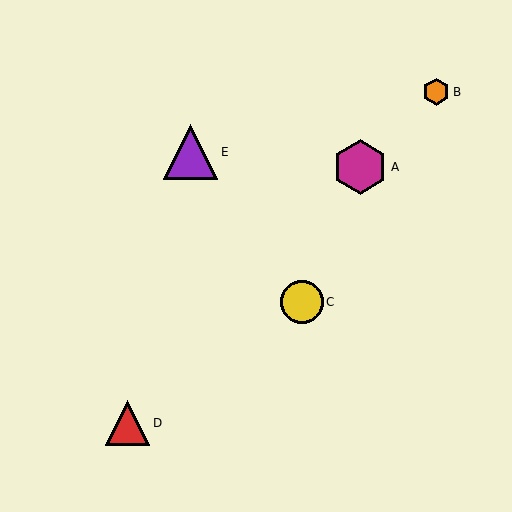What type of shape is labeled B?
Shape B is an orange hexagon.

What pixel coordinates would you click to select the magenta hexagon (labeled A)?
Click at (360, 167) to select the magenta hexagon A.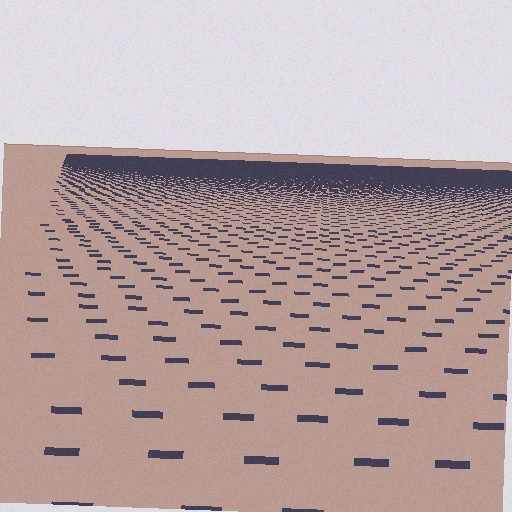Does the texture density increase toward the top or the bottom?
Density increases toward the top.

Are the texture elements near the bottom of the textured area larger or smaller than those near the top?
Larger. Near the bottom, elements are closer to the viewer and appear at a bigger on-screen size.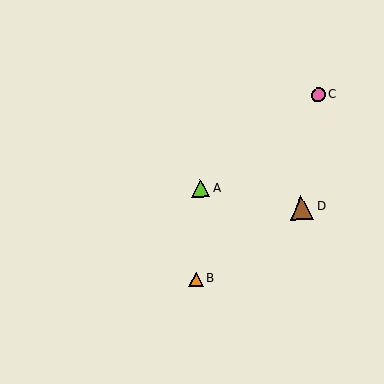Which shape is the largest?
The brown triangle (labeled D) is the largest.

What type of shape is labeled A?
Shape A is a lime triangle.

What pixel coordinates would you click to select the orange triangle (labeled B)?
Click at (196, 279) to select the orange triangle B.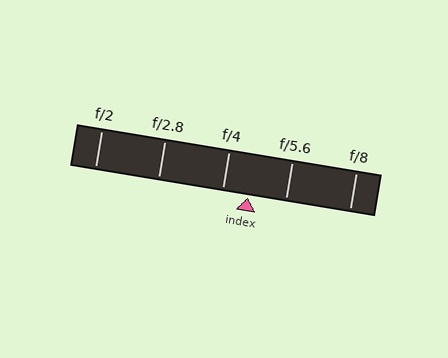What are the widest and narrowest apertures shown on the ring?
The widest aperture shown is f/2 and the narrowest is f/8.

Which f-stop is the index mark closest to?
The index mark is closest to f/4.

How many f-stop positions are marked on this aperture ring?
There are 5 f-stop positions marked.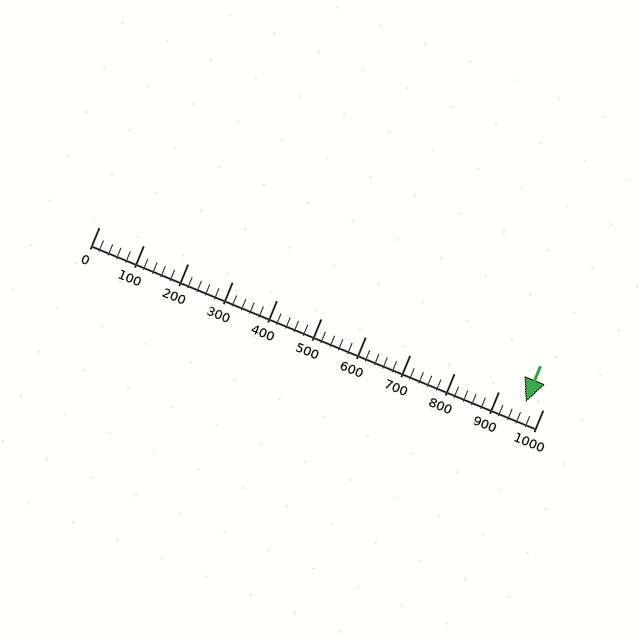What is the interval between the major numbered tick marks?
The major tick marks are spaced 100 units apart.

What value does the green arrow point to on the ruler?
The green arrow points to approximately 961.